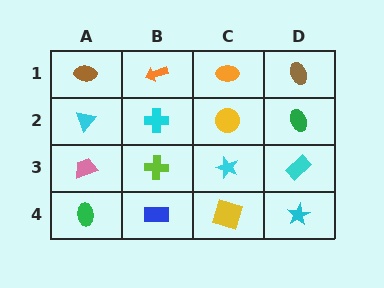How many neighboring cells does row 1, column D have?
2.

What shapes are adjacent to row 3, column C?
A yellow circle (row 2, column C), a yellow square (row 4, column C), a lime cross (row 3, column B), a cyan rectangle (row 3, column D).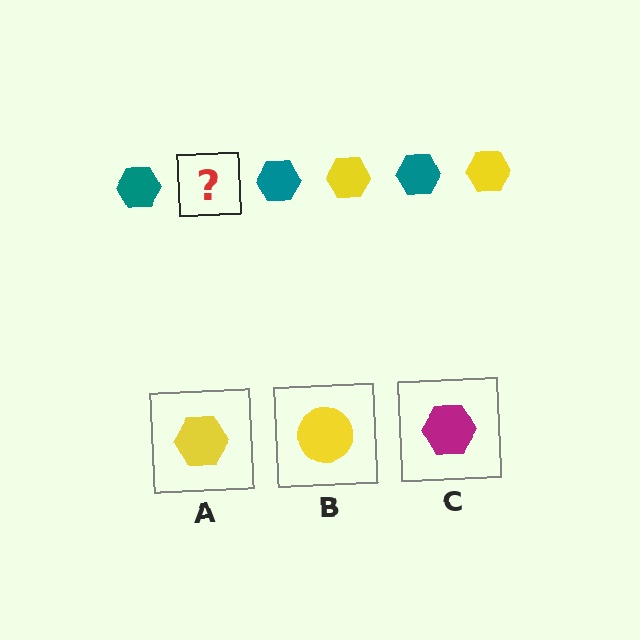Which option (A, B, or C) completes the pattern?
A.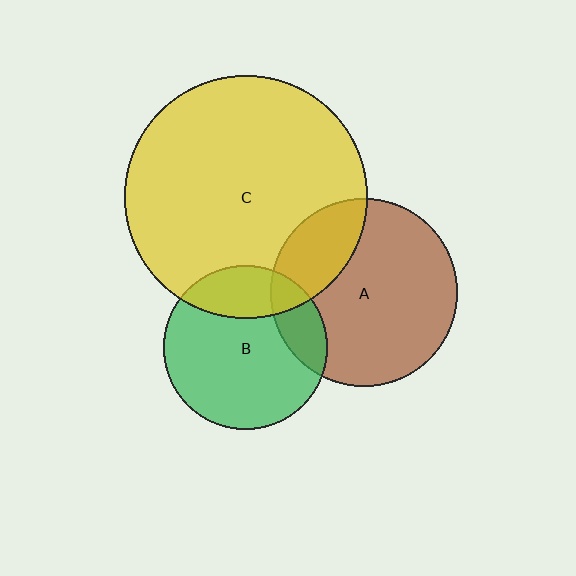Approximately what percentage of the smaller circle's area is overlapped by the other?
Approximately 15%.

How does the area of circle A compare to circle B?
Approximately 1.3 times.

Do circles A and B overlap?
Yes.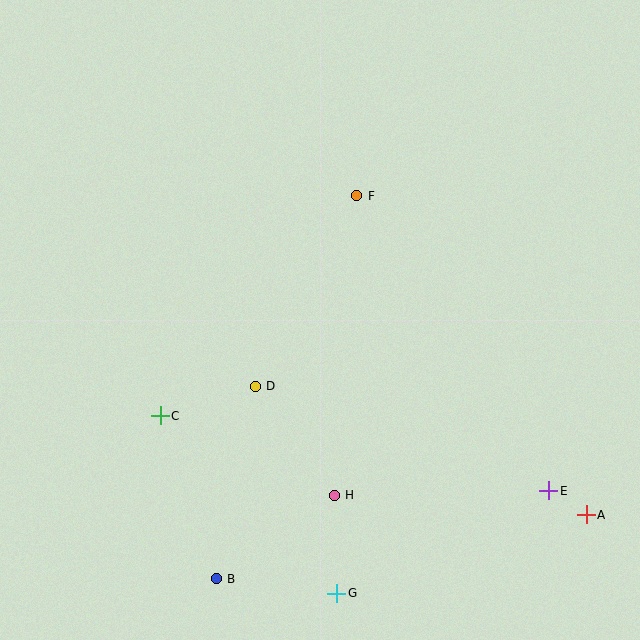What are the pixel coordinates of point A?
Point A is at (586, 515).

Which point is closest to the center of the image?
Point D at (255, 386) is closest to the center.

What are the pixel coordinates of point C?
Point C is at (160, 416).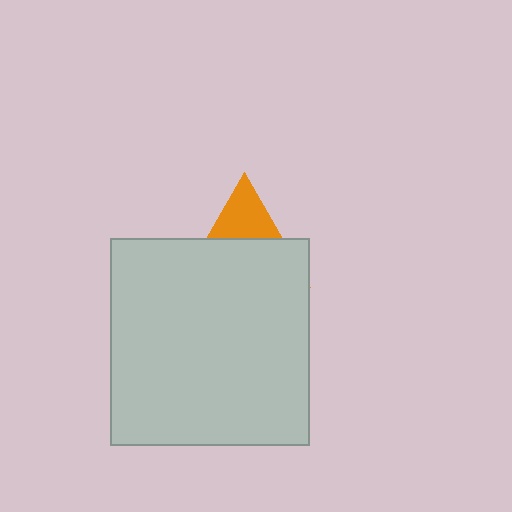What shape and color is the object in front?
The object in front is a light gray rectangle.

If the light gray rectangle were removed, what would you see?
You would see the complete orange triangle.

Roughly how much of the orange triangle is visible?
A small part of it is visible (roughly 32%).